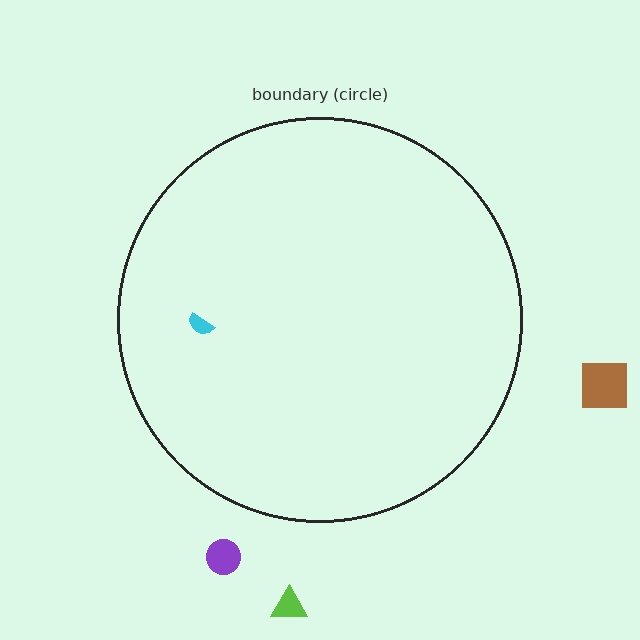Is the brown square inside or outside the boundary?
Outside.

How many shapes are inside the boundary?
1 inside, 3 outside.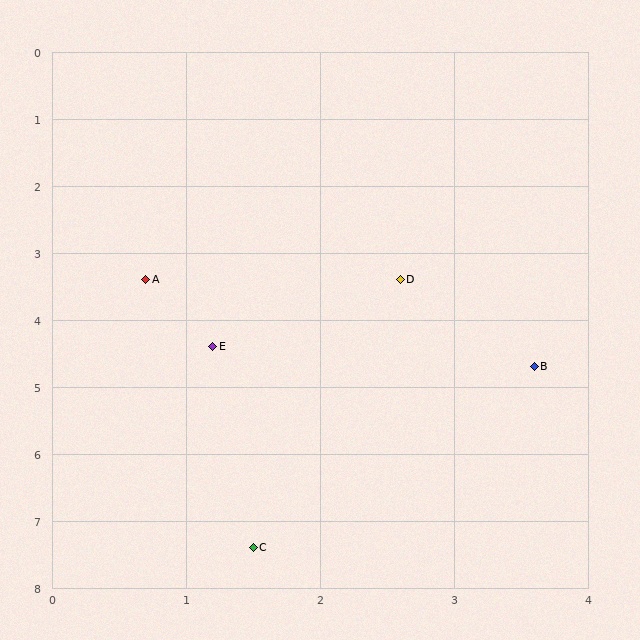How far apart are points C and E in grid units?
Points C and E are about 3.0 grid units apart.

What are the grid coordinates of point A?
Point A is at approximately (0.7, 3.4).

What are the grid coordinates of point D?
Point D is at approximately (2.6, 3.4).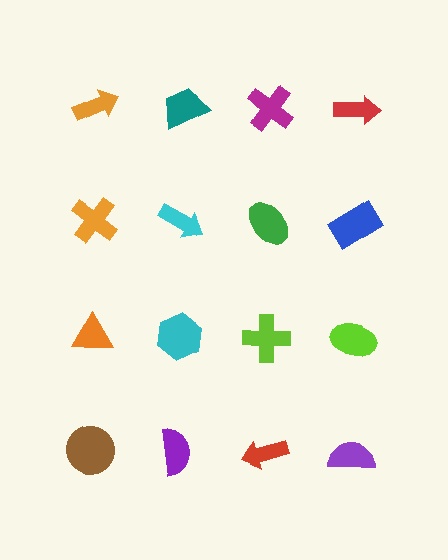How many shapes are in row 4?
4 shapes.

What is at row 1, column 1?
An orange arrow.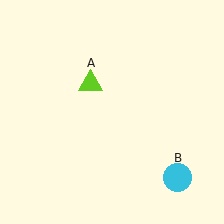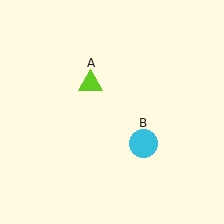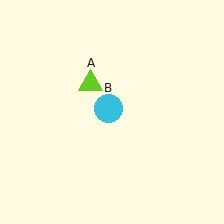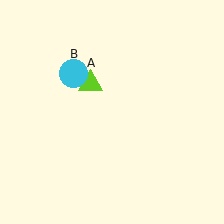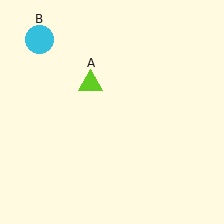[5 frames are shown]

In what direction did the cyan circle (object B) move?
The cyan circle (object B) moved up and to the left.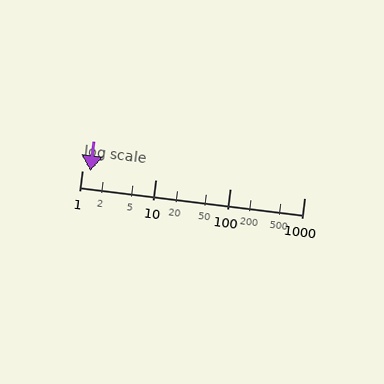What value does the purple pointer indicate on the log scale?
The pointer indicates approximately 1.3.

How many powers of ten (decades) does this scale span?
The scale spans 3 decades, from 1 to 1000.